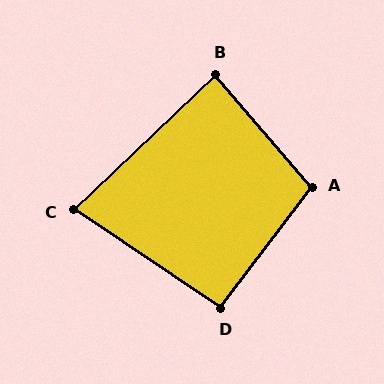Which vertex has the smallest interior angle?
C, at approximately 78 degrees.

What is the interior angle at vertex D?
Approximately 93 degrees (approximately right).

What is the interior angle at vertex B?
Approximately 87 degrees (approximately right).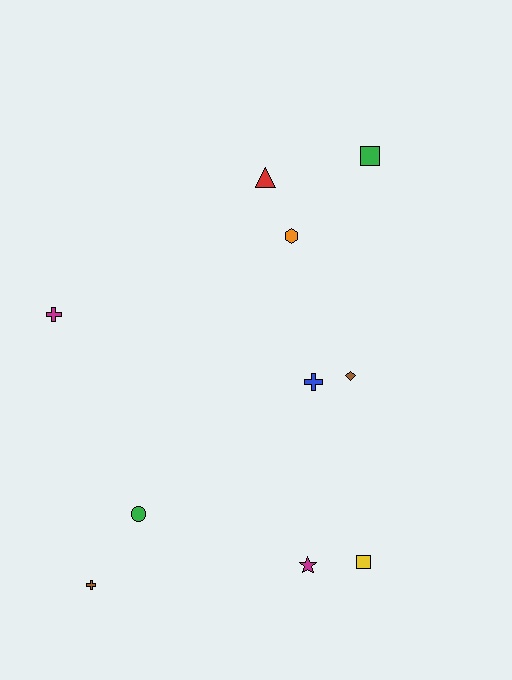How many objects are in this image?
There are 10 objects.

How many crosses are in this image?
There are 3 crosses.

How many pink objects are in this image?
There are no pink objects.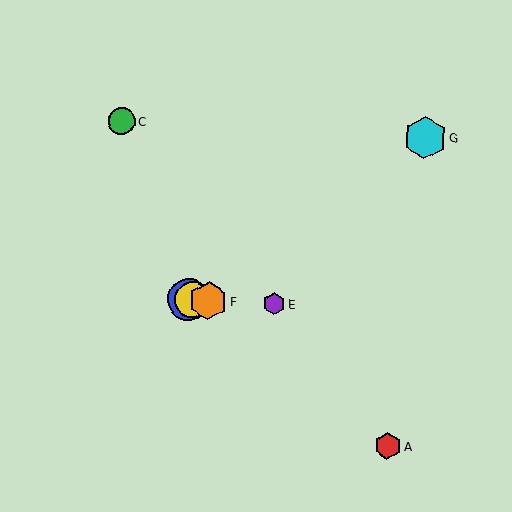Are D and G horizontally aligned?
No, D is at y≈300 and G is at y≈138.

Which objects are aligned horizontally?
Objects B, D, E, F are aligned horizontally.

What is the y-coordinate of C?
Object C is at y≈121.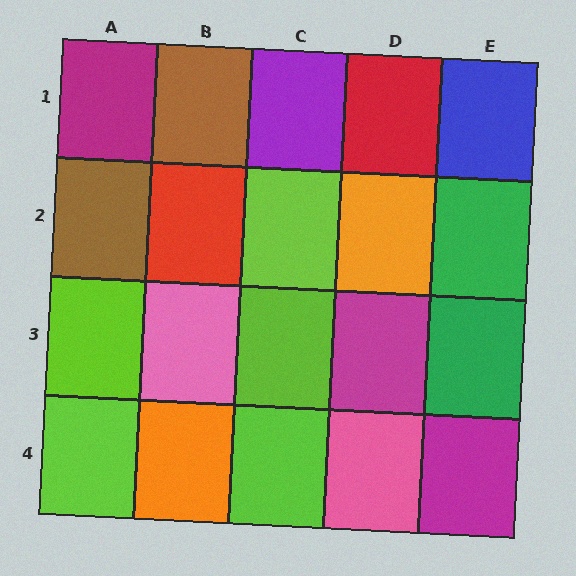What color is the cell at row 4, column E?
Magenta.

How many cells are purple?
1 cell is purple.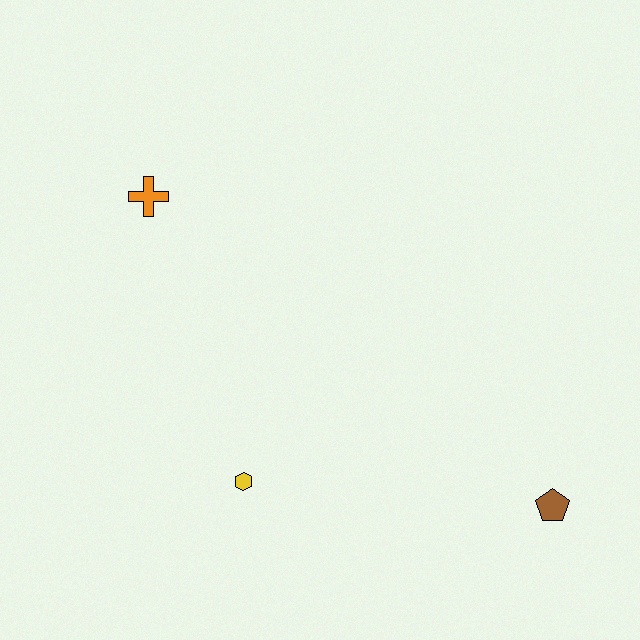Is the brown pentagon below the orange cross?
Yes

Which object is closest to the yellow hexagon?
The orange cross is closest to the yellow hexagon.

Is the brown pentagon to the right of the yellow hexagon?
Yes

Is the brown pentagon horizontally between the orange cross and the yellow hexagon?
No